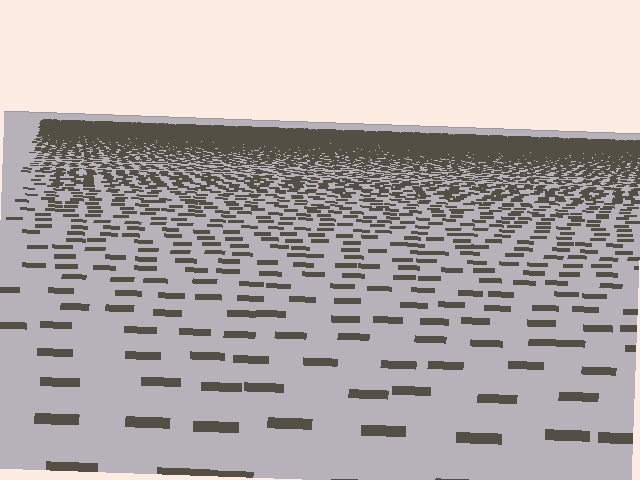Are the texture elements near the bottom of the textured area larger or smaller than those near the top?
Larger. Near the bottom, elements are closer to the viewer and appear at a bigger on-screen size.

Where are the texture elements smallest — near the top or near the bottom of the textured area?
Near the top.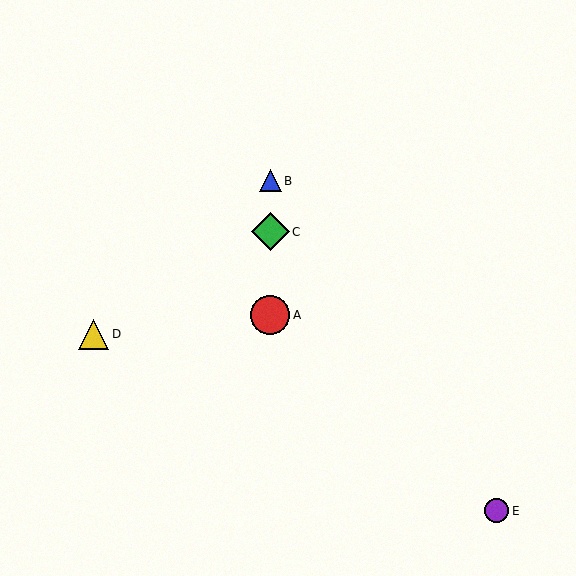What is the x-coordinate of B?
Object B is at x≈270.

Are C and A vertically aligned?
Yes, both are at x≈270.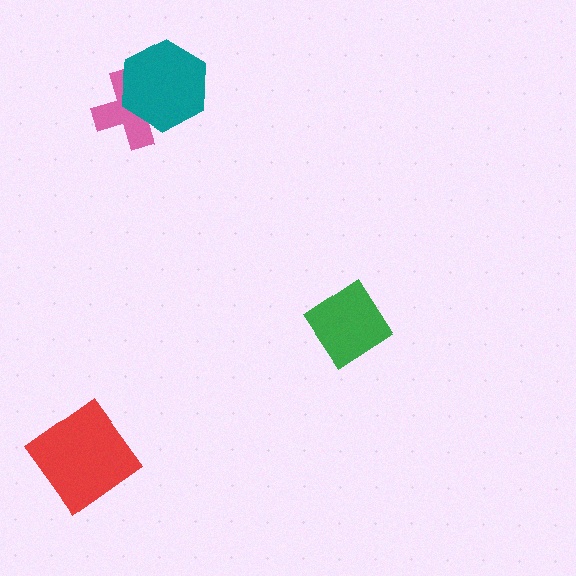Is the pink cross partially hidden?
Yes, it is partially covered by another shape.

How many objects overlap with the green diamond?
0 objects overlap with the green diamond.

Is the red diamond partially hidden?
No, no other shape covers it.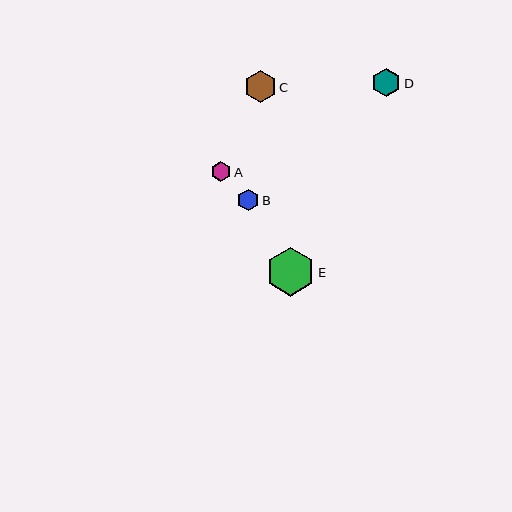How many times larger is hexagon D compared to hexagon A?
Hexagon D is approximately 1.4 times the size of hexagon A.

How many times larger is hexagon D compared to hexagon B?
Hexagon D is approximately 1.3 times the size of hexagon B.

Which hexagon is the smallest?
Hexagon A is the smallest with a size of approximately 20 pixels.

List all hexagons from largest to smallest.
From largest to smallest: E, C, D, B, A.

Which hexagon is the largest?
Hexagon E is the largest with a size of approximately 49 pixels.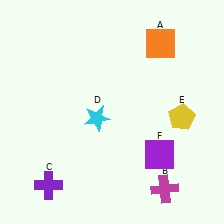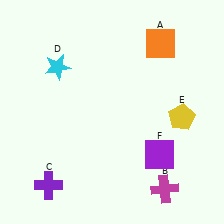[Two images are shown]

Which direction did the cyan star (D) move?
The cyan star (D) moved up.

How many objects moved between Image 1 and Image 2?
1 object moved between the two images.